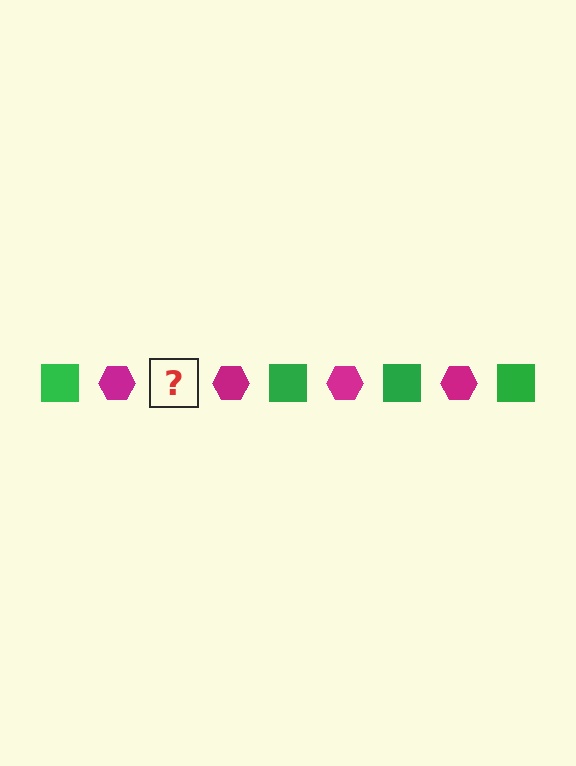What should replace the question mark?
The question mark should be replaced with a green square.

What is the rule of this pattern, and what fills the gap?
The rule is that the pattern alternates between green square and magenta hexagon. The gap should be filled with a green square.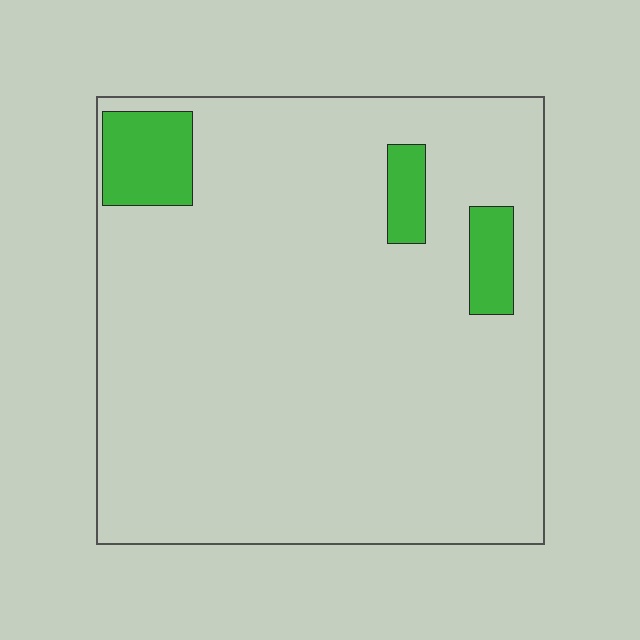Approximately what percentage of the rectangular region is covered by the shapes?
Approximately 10%.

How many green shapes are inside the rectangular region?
3.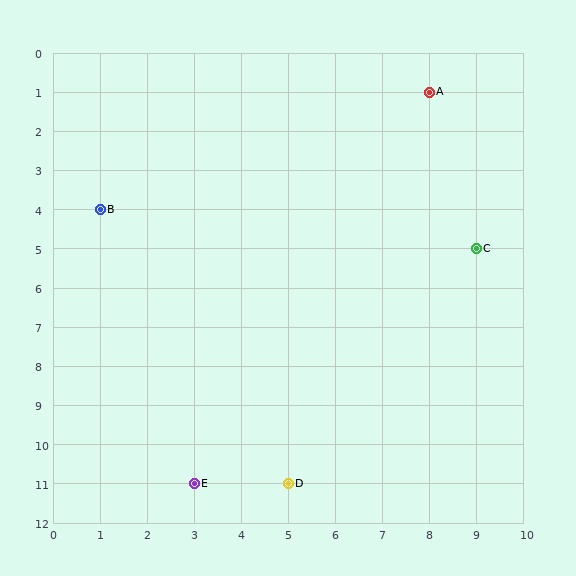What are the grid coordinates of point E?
Point E is at grid coordinates (3, 11).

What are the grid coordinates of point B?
Point B is at grid coordinates (1, 4).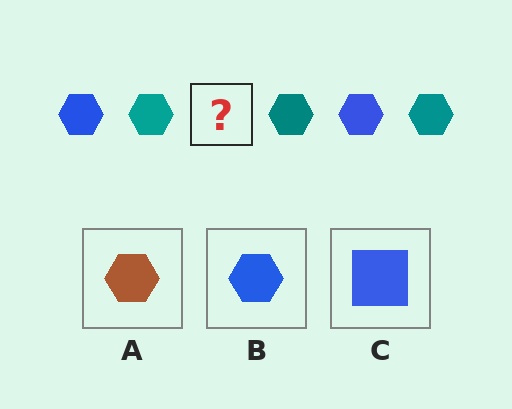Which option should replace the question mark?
Option B.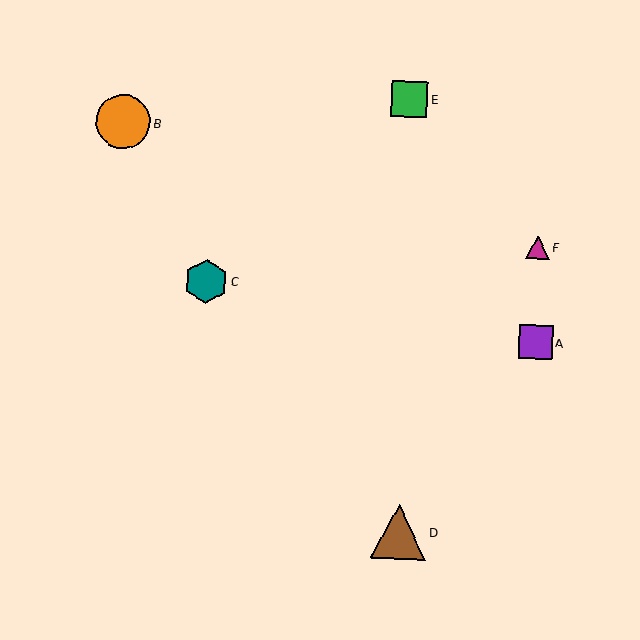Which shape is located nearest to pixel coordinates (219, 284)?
The teal hexagon (labeled C) at (206, 281) is nearest to that location.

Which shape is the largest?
The brown triangle (labeled D) is the largest.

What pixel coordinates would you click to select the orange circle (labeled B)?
Click at (123, 122) to select the orange circle B.